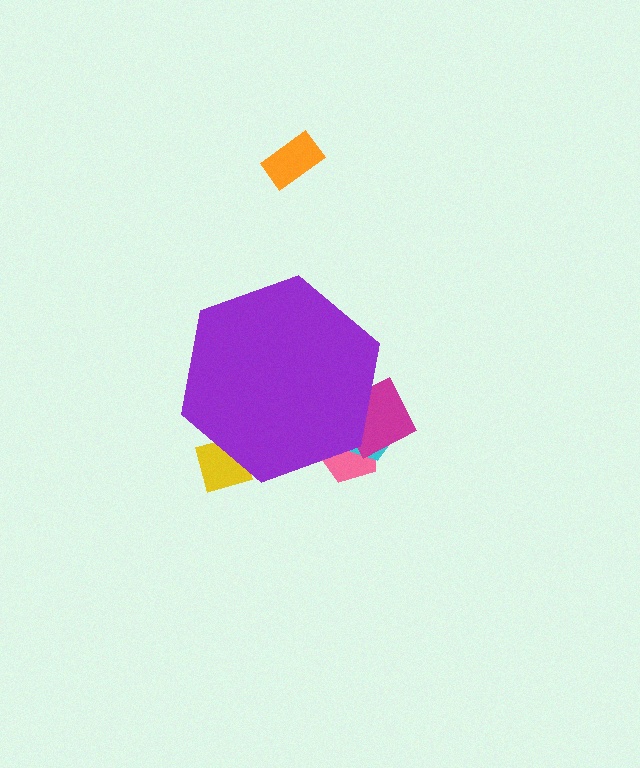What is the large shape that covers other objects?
A purple hexagon.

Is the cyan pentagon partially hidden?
Yes, the cyan pentagon is partially hidden behind the purple hexagon.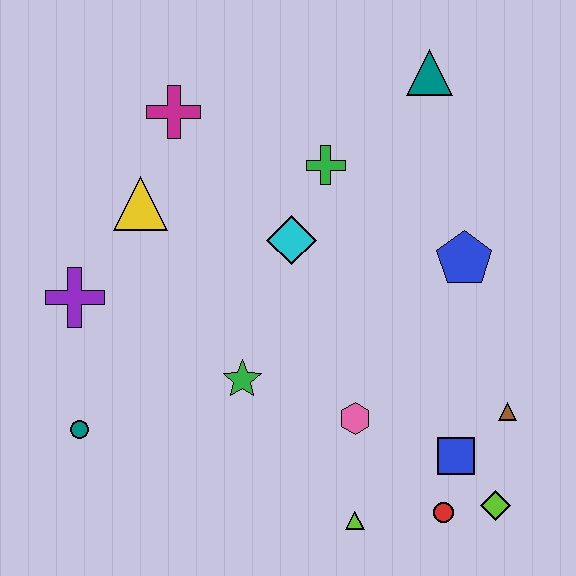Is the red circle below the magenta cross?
Yes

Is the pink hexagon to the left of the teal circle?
No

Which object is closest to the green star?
The pink hexagon is closest to the green star.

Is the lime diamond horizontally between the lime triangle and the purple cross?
No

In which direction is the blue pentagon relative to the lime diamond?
The blue pentagon is above the lime diamond.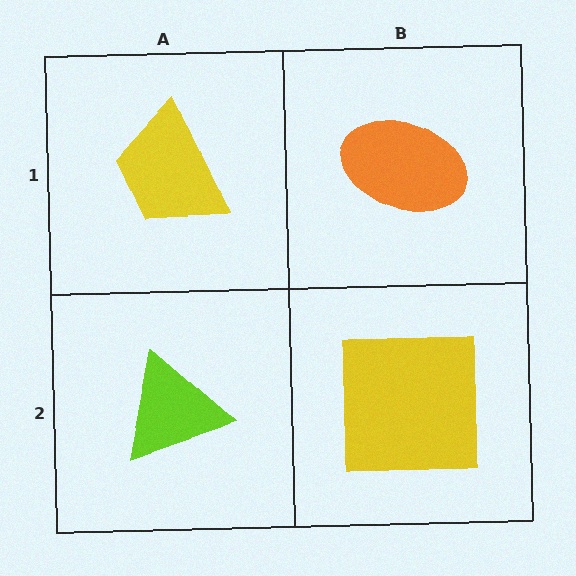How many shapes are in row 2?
2 shapes.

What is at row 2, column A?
A lime triangle.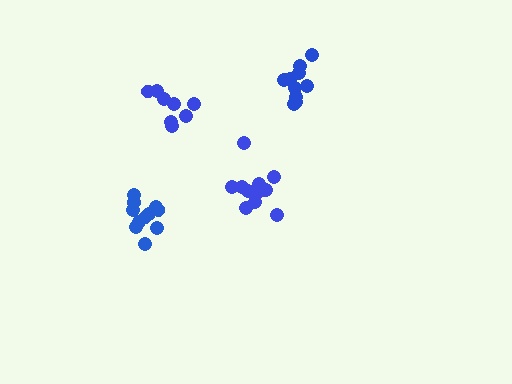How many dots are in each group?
Group 1: 12 dots, Group 2: 11 dots, Group 3: 8 dots, Group 4: 10 dots (41 total).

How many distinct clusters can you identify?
There are 4 distinct clusters.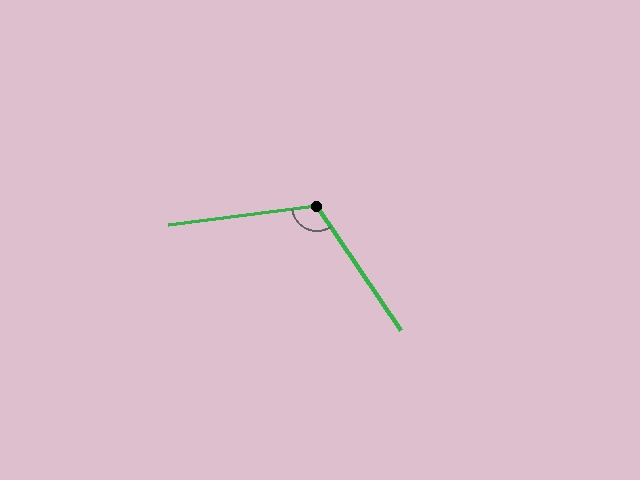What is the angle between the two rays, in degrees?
Approximately 116 degrees.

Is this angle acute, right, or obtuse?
It is obtuse.